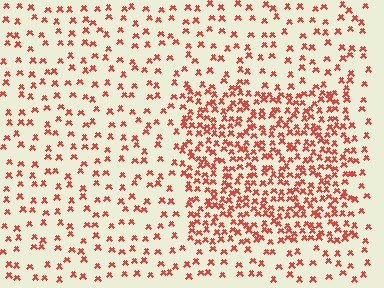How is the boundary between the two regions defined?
The boundary is defined by a change in element density (approximately 2.5x ratio). All elements are the same color, size, and shape.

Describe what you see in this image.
The image contains small red elements arranged at two different densities. A rectangle-shaped region is visible where the elements are more densely packed than the surrounding area.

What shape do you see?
I see a rectangle.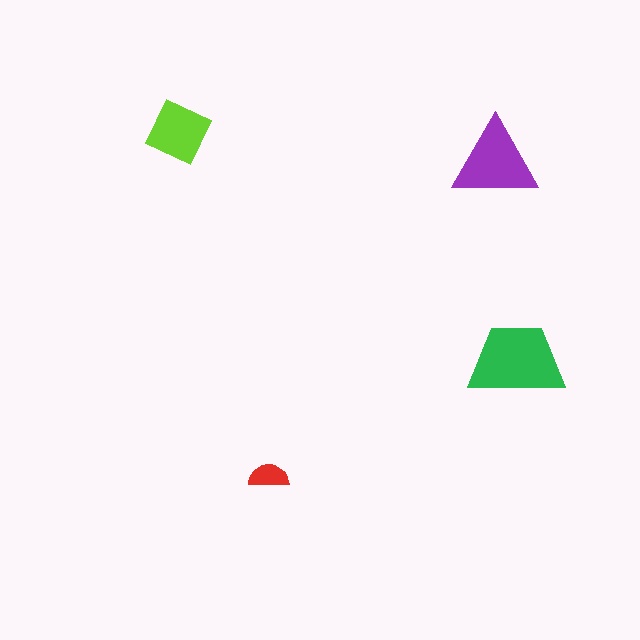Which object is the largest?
The green trapezoid.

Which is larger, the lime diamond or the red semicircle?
The lime diamond.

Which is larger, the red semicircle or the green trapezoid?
The green trapezoid.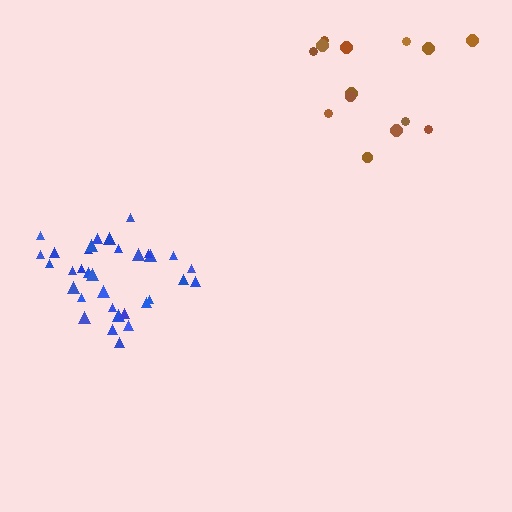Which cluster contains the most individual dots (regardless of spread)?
Blue (33).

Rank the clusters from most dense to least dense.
blue, brown.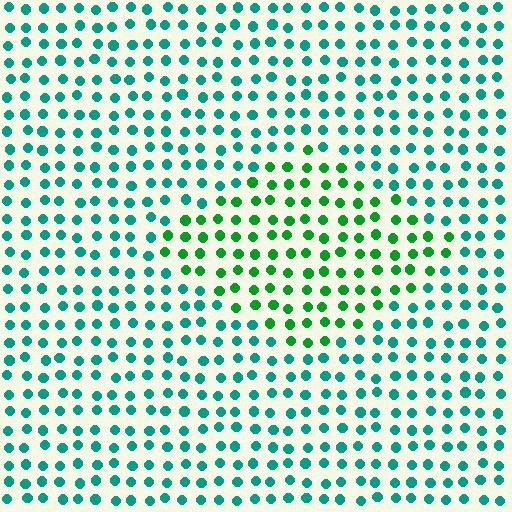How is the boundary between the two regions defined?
The boundary is defined purely by a slight shift in hue (about 39 degrees). Spacing, size, and orientation are identical on both sides.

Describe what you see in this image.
The image is filled with small teal elements in a uniform arrangement. A diamond-shaped region is visible where the elements are tinted to a slightly different hue, forming a subtle color boundary.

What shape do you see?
I see a diamond.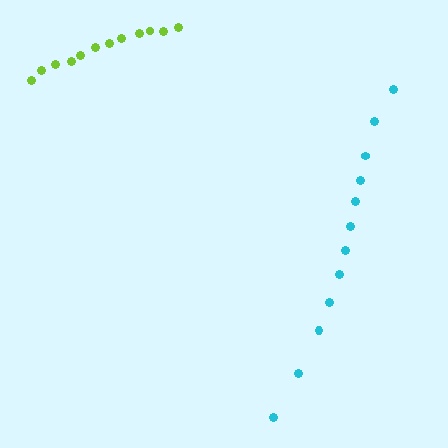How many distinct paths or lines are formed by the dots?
There are 2 distinct paths.